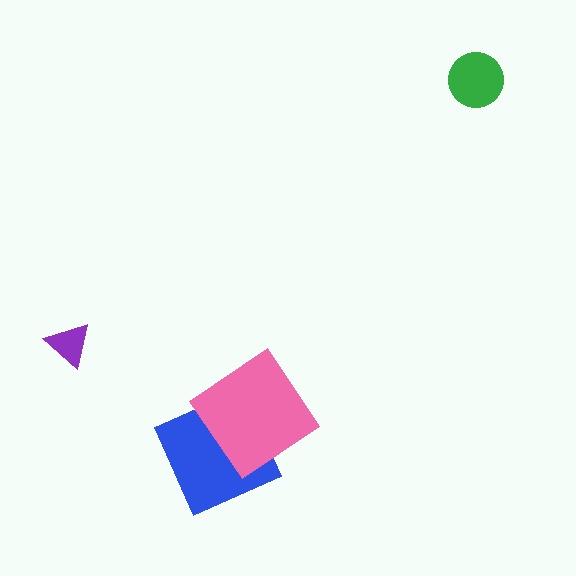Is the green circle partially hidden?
No, no other shape covers it.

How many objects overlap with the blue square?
1 object overlaps with the blue square.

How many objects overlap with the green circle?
0 objects overlap with the green circle.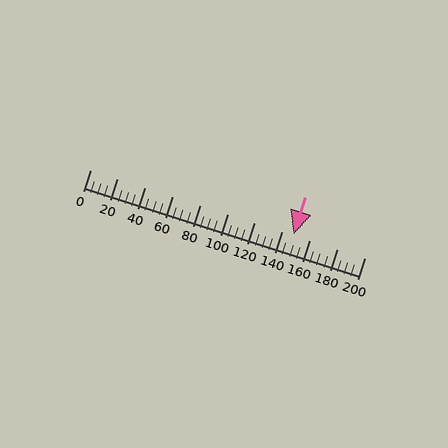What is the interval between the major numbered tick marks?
The major tick marks are spaced 20 units apart.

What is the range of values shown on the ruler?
The ruler shows values from 0 to 200.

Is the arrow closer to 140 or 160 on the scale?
The arrow is closer to 140.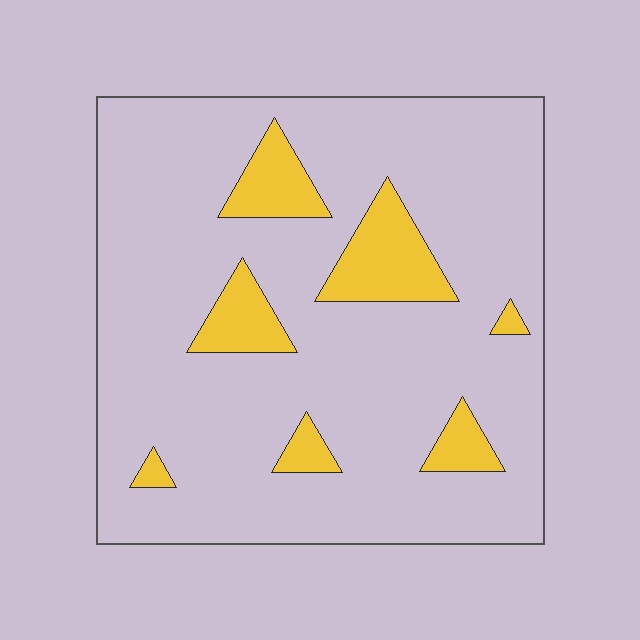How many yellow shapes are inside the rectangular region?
7.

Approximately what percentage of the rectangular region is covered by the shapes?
Approximately 15%.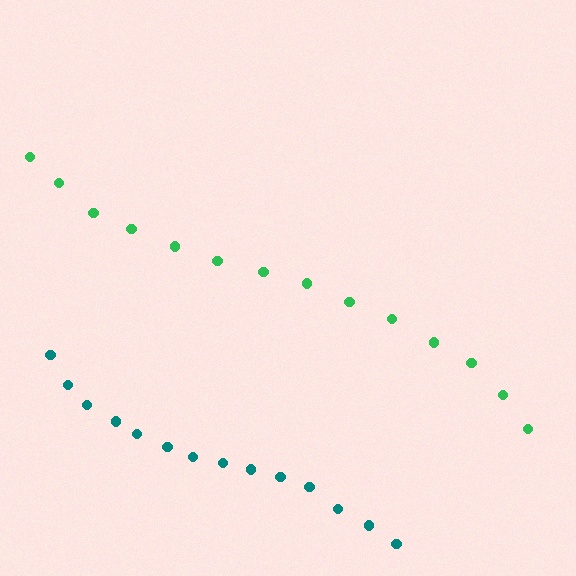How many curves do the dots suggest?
There are 2 distinct paths.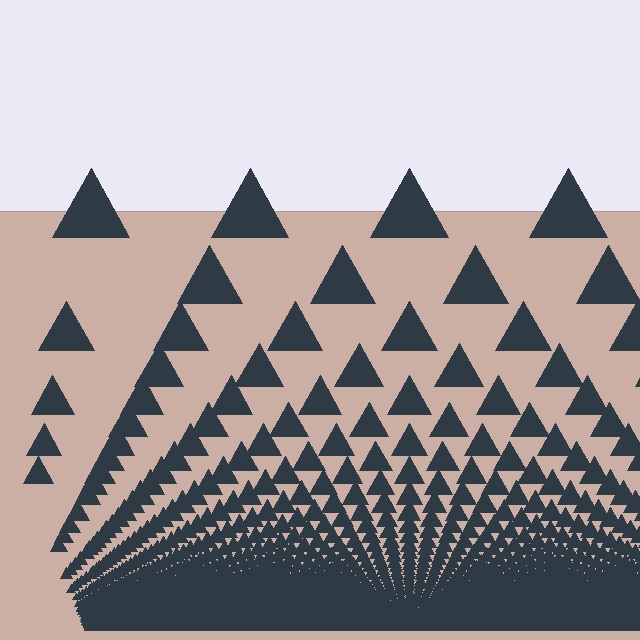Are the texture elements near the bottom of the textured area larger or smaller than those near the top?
Smaller. The gradient is inverted — elements near the bottom are smaller and denser.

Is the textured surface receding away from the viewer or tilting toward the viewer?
The surface appears to tilt toward the viewer. Texture elements get larger and sparser toward the top.